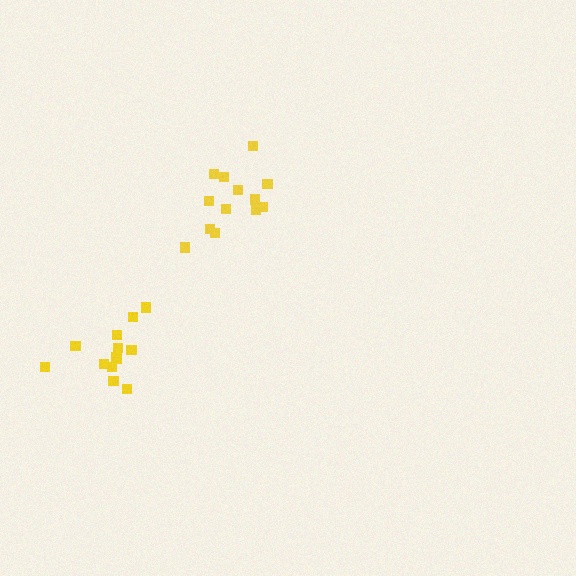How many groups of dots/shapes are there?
There are 2 groups.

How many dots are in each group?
Group 1: 13 dots, Group 2: 13 dots (26 total).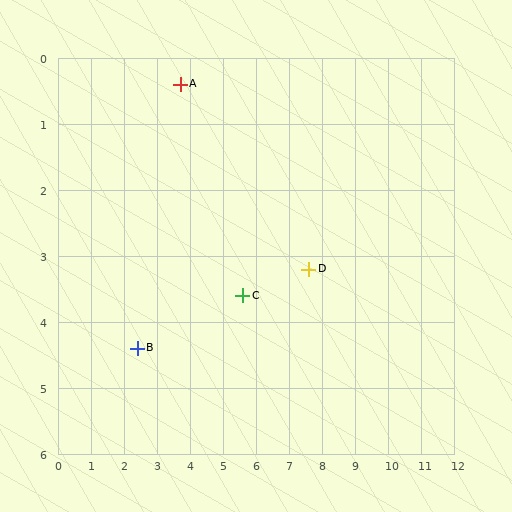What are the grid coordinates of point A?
Point A is at approximately (3.7, 0.4).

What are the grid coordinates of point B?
Point B is at approximately (2.4, 4.4).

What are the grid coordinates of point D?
Point D is at approximately (7.6, 3.2).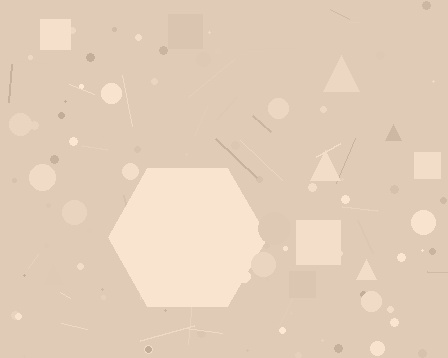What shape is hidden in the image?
A hexagon is hidden in the image.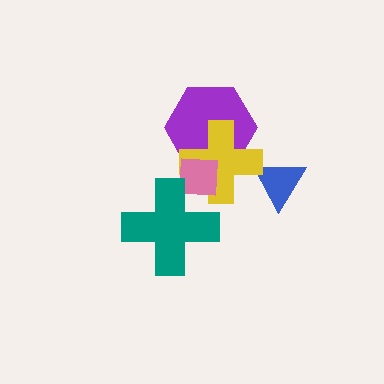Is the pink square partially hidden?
Yes, it is partially covered by another shape.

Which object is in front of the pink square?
The teal cross is in front of the pink square.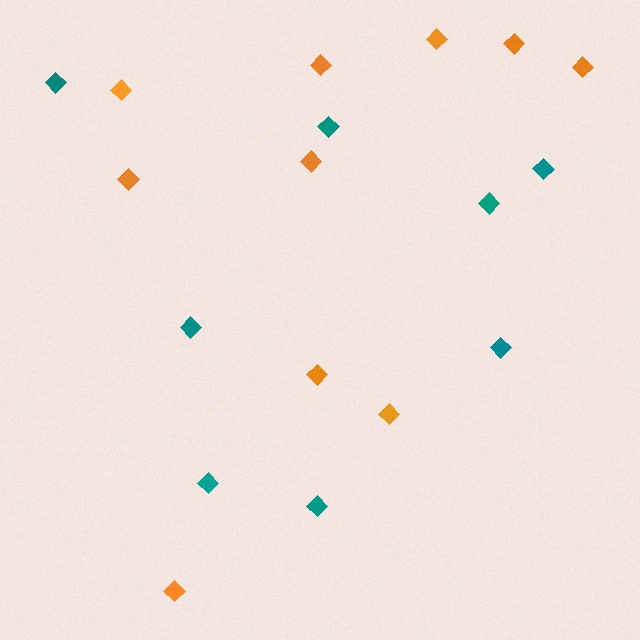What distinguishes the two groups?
There are 2 groups: one group of orange diamonds (10) and one group of teal diamonds (8).